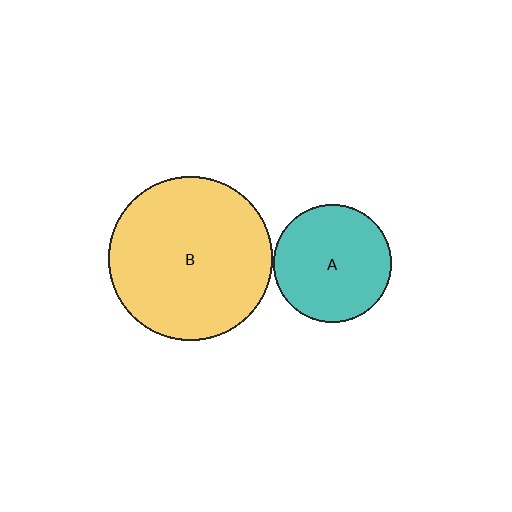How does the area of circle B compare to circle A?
Approximately 1.9 times.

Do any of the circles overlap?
No, none of the circles overlap.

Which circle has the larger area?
Circle B (yellow).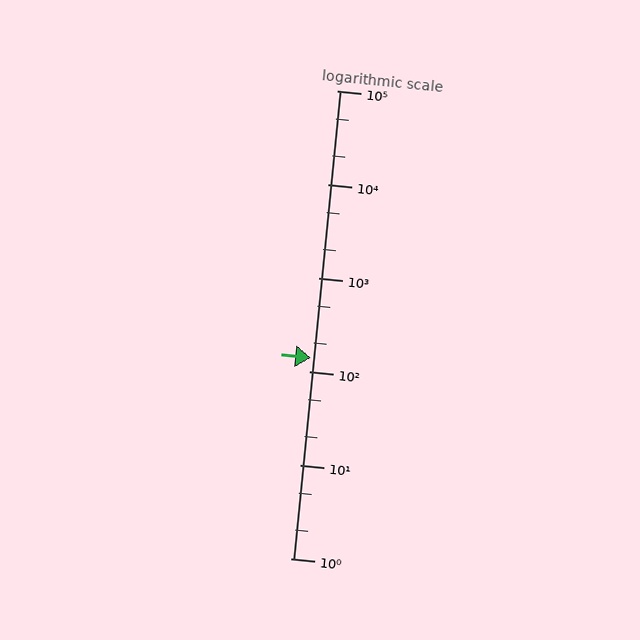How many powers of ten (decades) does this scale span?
The scale spans 5 decades, from 1 to 100000.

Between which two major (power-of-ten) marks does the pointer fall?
The pointer is between 100 and 1000.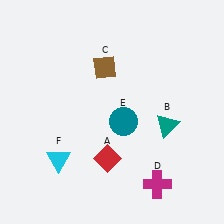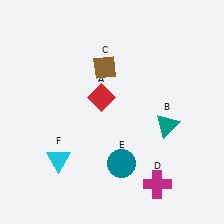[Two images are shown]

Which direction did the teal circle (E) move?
The teal circle (E) moved down.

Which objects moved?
The objects that moved are: the red diamond (A), the teal circle (E).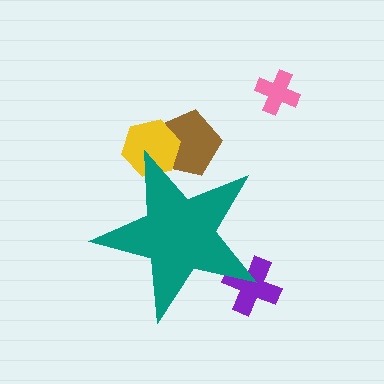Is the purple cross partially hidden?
Yes, the purple cross is partially hidden behind the teal star.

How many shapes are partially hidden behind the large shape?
3 shapes are partially hidden.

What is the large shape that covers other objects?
A teal star.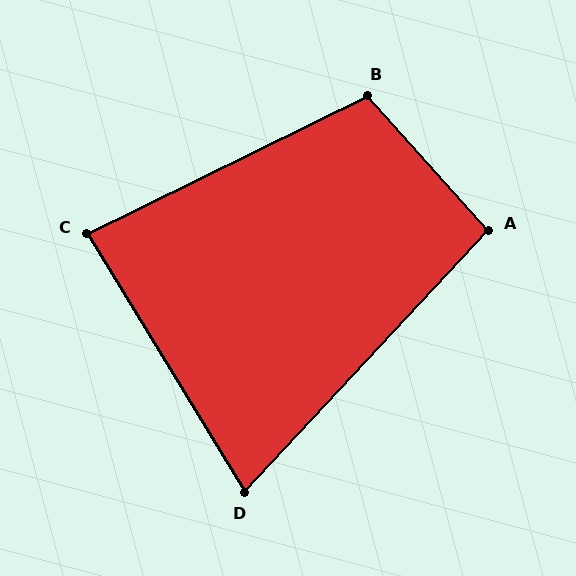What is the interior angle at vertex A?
Approximately 95 degrees (obtuse).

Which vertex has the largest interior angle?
B, at approximately 106 degrees.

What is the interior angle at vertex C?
Approximately 85 degrees (acute).